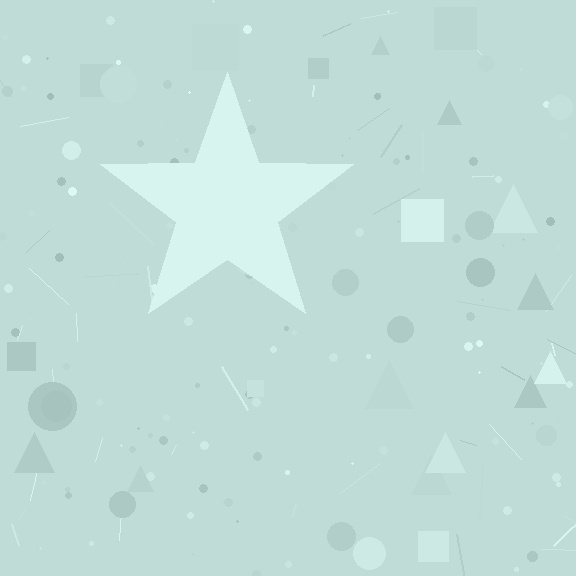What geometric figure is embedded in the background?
A star is embedded in the background.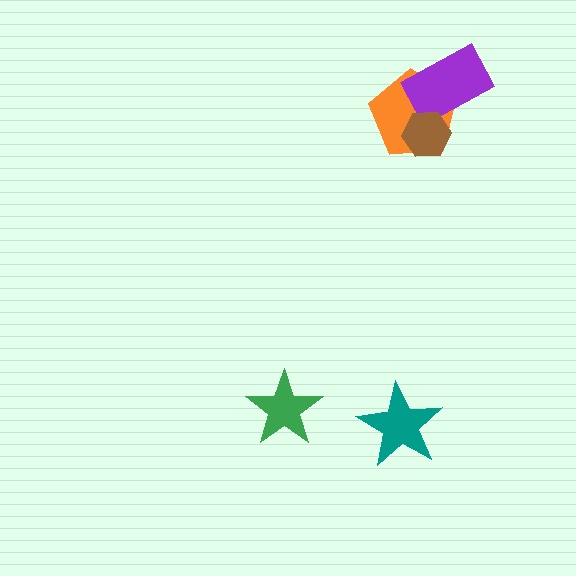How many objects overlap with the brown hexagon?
2 objects overlap with the brown hexagon.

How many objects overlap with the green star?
0 objects overlap with the green star.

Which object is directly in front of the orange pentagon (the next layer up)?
The purple rectangle is directly in front of the orange pentagon.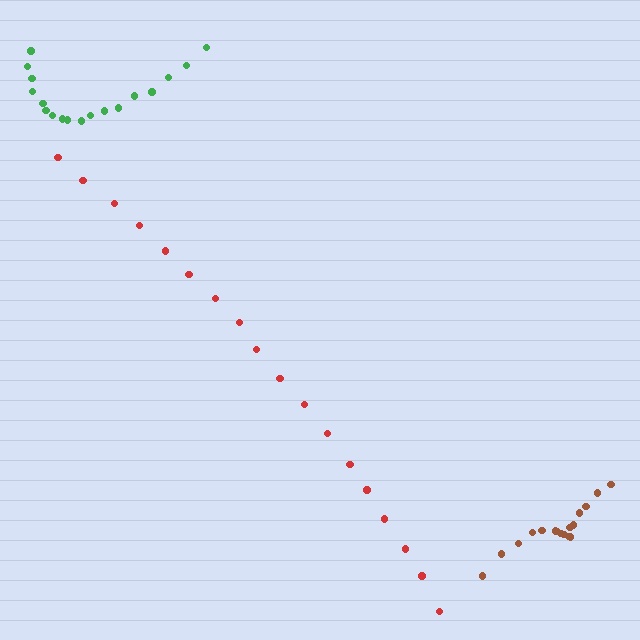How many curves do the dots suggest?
There are 3 distinct paths.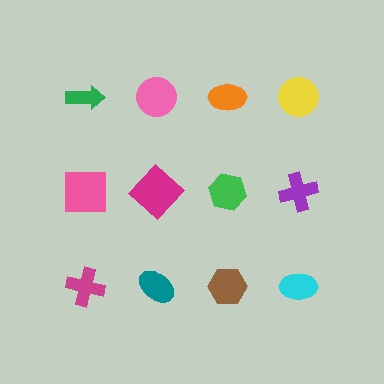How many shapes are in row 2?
4 shapes.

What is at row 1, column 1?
A green arrow.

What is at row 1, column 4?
A yellow circle.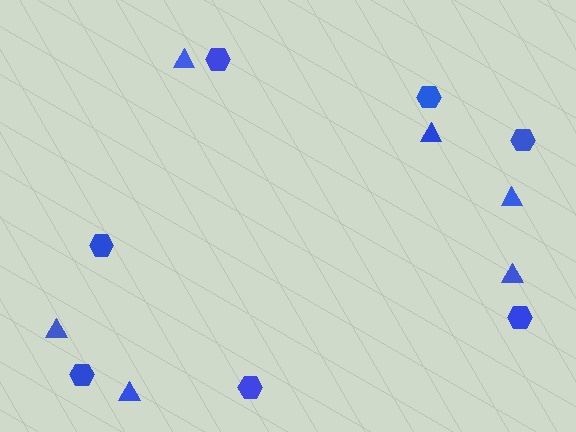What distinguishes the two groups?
There are 2 groups: one group of hexagons (7) and one group of triangles (6).